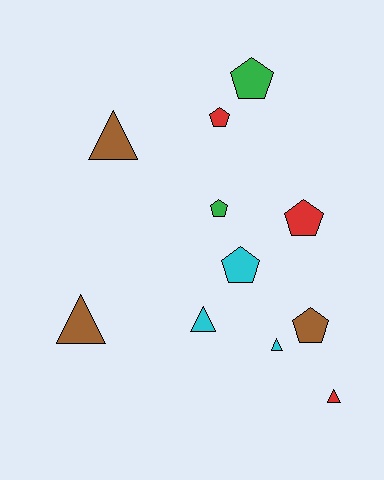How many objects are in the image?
There are 11 objects.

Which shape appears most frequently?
Pentagon, with 6 objects.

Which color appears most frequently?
Red, with 3 objects.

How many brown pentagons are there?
There is 1 brown pentagon.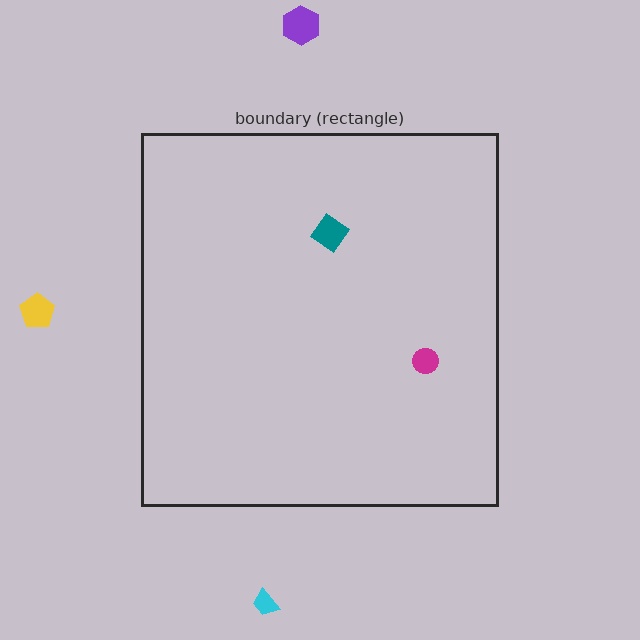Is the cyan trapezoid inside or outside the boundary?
Outside.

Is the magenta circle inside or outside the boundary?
Inside.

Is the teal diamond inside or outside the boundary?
Inside.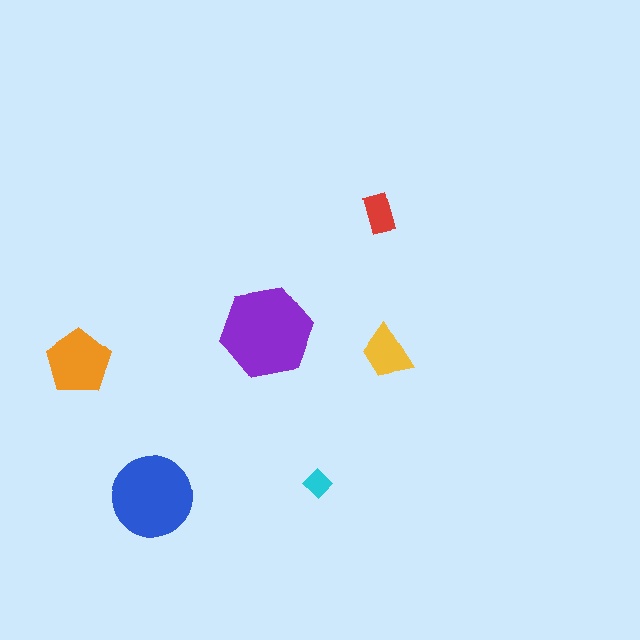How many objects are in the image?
There are 6 objects in the image.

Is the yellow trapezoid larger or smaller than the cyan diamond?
Larger.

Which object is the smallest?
The cyan diamond.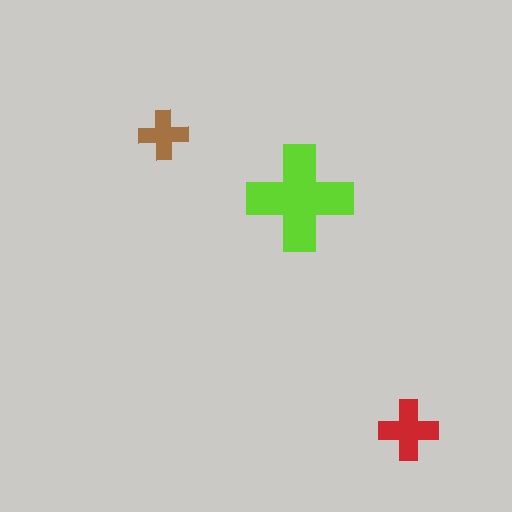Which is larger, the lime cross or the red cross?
The lime one.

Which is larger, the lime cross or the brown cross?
The lime one.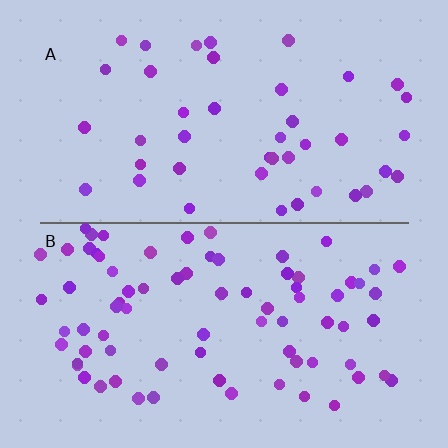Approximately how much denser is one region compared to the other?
Approximately 1.8× — region B over region A.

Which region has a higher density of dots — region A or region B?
B (the bottom).